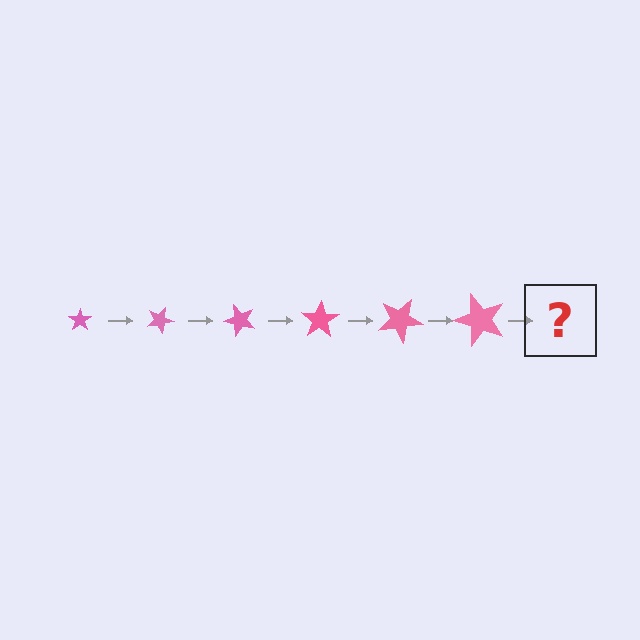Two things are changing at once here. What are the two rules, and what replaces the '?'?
The two rules are that the star grows larger each step and it rotates 25 degrees each step. The '?' should be a star, larger than the previous one and rotated 150 degrees from the start.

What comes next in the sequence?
The next element should be a star, larger than the previous one and rotated 150 degrees from the start.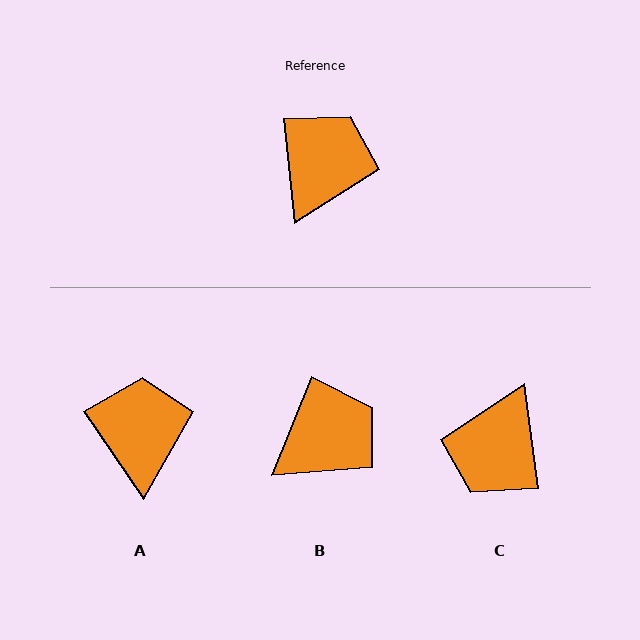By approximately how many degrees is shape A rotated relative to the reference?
Approximately 28 degrees counter-clockwise.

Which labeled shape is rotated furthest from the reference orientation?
C, about 179 degrees away.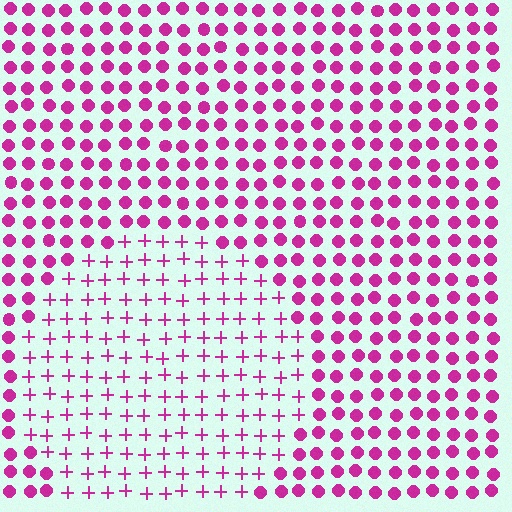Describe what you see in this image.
The image is filled with small magenta elements arranged in a uniform grid. A circle-shaped region contains plus signs, while the surrounding area contains circles. The boundary is defined purely by the change in element shape.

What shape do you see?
I see a circle.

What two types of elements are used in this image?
The image uses plus signs inside the circle region and circles outside it.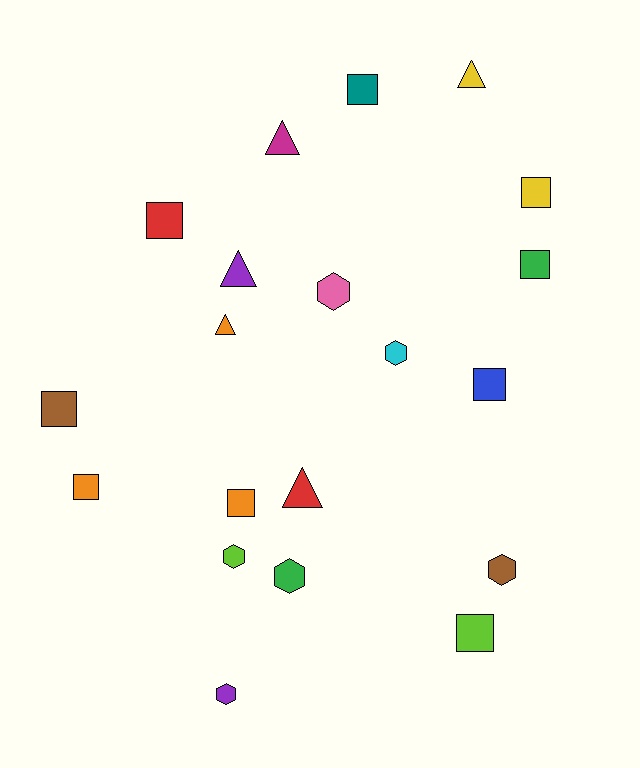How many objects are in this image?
There are 20 objects.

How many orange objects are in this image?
There are 3 orange objects.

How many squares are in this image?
There are 9 squares.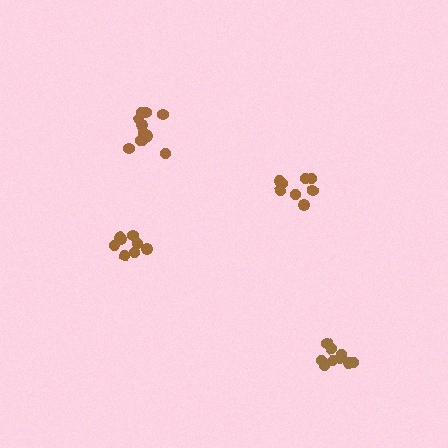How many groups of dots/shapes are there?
There are 4 groups.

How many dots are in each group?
Group 1: 8 dots, Group 2: 9 dots, Group 3: 11 dots, Group 4: 8 dots (36 total).